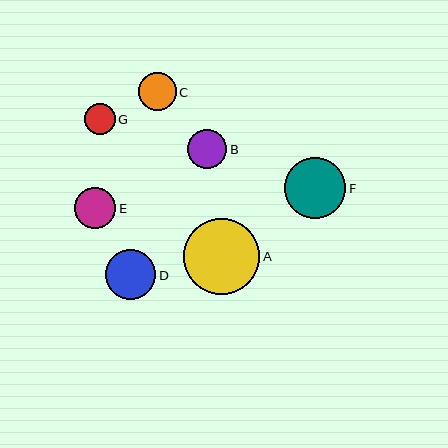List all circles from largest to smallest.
From largest to smallest: A, F, D, E, B, C, G.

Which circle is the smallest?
Circle G is the smallest with a size of approximately 31 pixels.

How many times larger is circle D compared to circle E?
Circle D is approximately 1.2 times the size of circle E.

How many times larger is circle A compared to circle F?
Circle A is approximately 1.2 times the size of circle F.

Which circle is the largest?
Circle A is the largest with a size of approximately 76 pixels.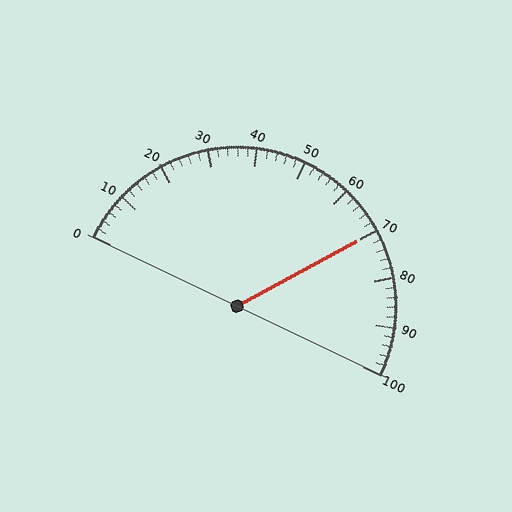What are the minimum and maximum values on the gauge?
The gauge ranges from 0 to 100.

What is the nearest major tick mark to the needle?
The nearest major tick mark is 70.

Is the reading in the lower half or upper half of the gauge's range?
The reading is in the upper half of the range (0 to 100).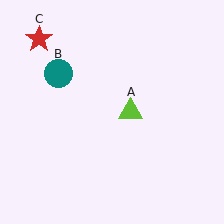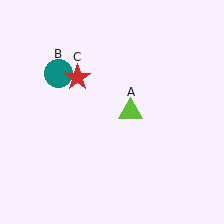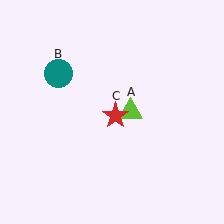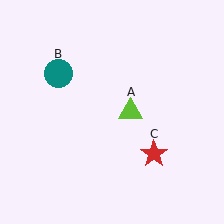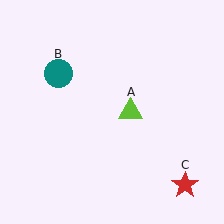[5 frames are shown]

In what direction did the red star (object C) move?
The red star (object C) moved down and to the right.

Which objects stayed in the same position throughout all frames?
Lime triangle (object A) and teal circle (object B) remained stationary.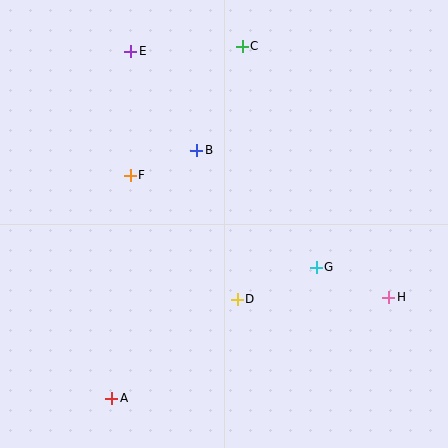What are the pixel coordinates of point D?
Point D is at (237, 299).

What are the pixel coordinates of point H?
Point H is at (389, 297).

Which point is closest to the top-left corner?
Point E is closest to the top-left corner.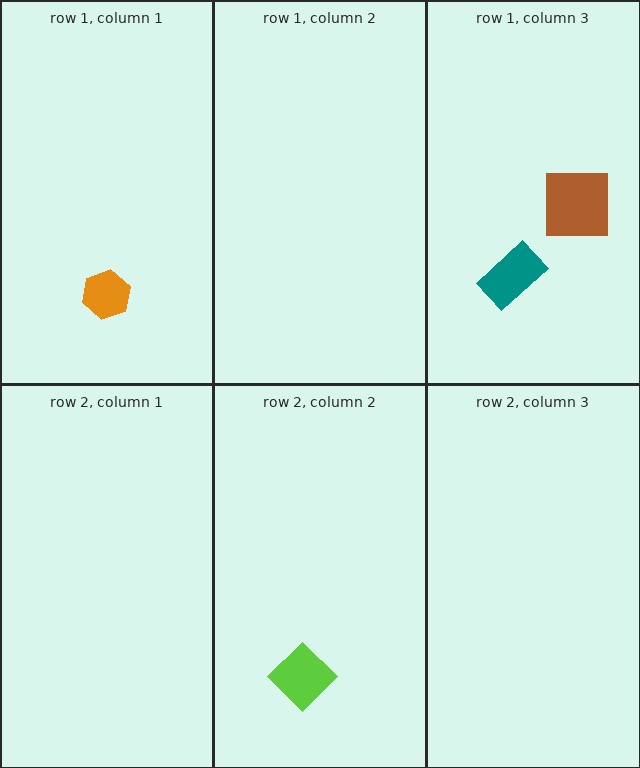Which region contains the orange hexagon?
The row 1, column 1 region.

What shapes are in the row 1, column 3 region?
The teal rectangle, the brown square.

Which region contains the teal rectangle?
The row 1, column 3 region.